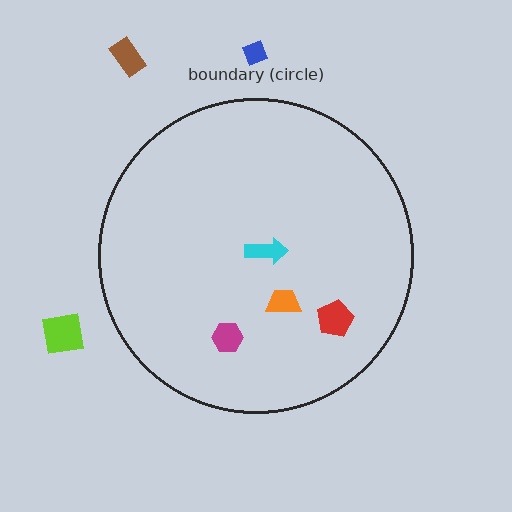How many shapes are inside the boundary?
4 inside, 3 outside.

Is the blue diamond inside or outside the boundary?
Outside.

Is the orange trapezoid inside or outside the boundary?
Inside.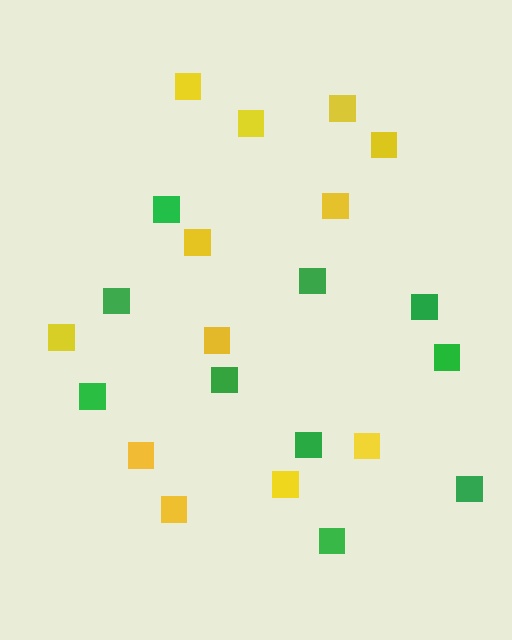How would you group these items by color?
There are 2 groups: one group of yellow squares (12) and one group of green squares (10).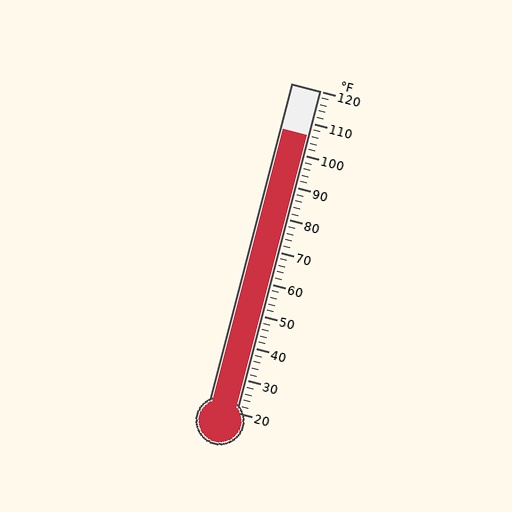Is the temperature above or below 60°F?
The temperature is above 60°F.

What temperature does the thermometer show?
The thermometer shows approximately 106°F.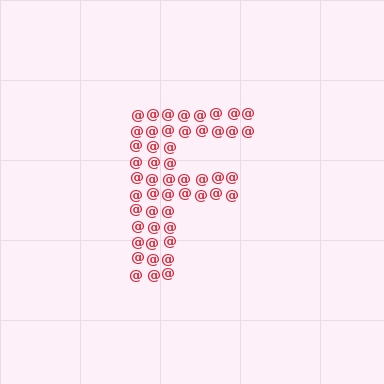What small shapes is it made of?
It is made of small at signs.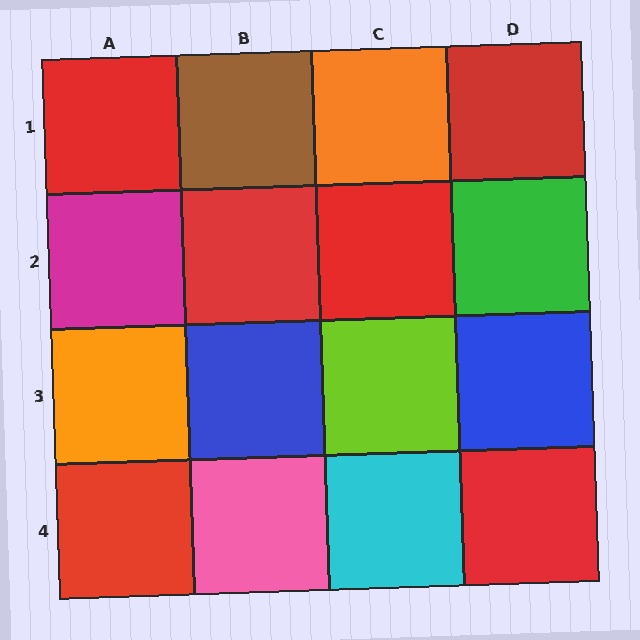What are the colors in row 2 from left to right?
Magenta, red, red, green.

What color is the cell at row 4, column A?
Red.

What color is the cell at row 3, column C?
Lime.